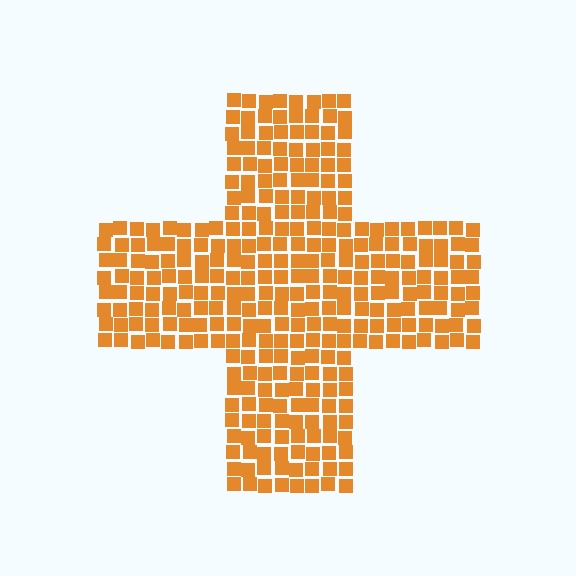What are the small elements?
The small elements are squares.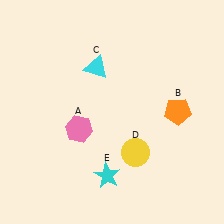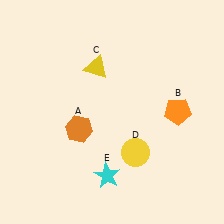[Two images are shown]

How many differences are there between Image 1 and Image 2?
There are 2 differences between the two images.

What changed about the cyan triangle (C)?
In Image 1, C is cyan. In Image 2, it changed to yellow.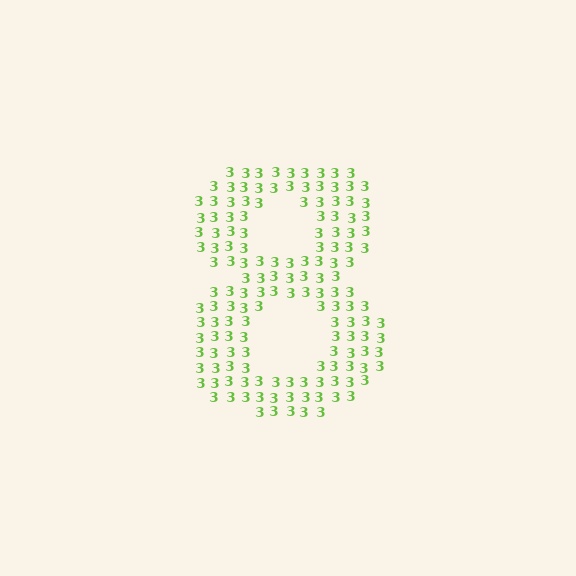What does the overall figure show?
The overall figure shows the digit 8.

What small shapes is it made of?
It is made of small digit 3's.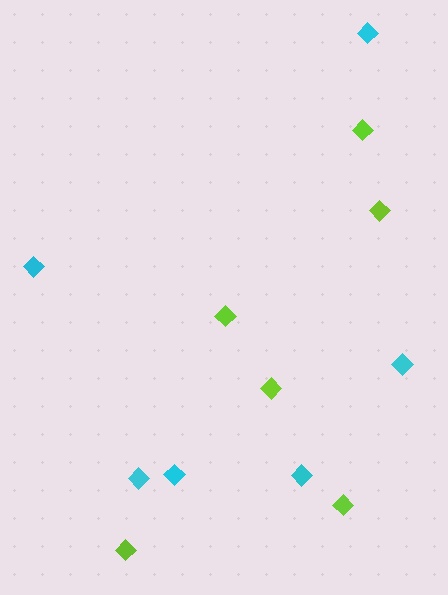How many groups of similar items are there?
There are 2 groups: one group of cyan diamonds (6) and one group of lime diamonds (6).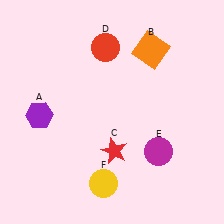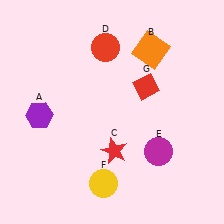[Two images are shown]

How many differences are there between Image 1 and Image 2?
There is 1 difference between the two images.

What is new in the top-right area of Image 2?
A red diamond (G) was added in the top-right area of Image 2.